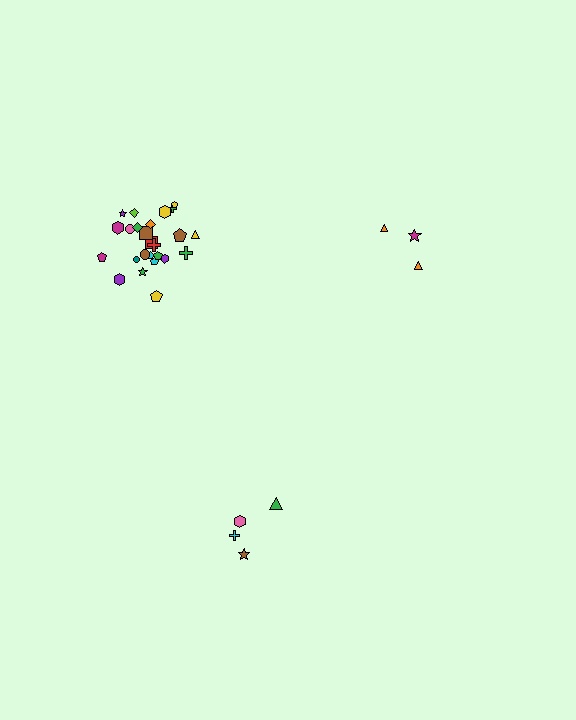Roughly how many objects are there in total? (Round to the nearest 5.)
Roughly 30 objects in total.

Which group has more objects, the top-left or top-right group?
The top-left group.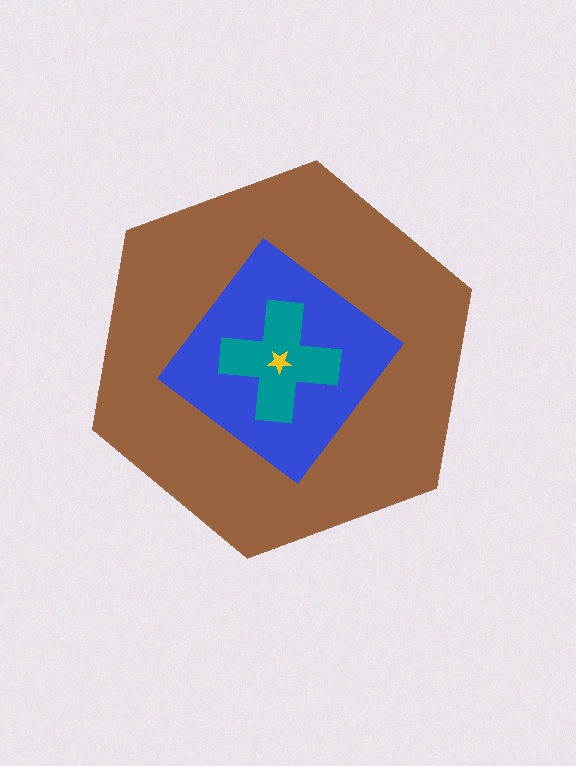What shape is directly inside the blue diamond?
The teal cross.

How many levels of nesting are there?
4.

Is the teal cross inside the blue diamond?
Yes.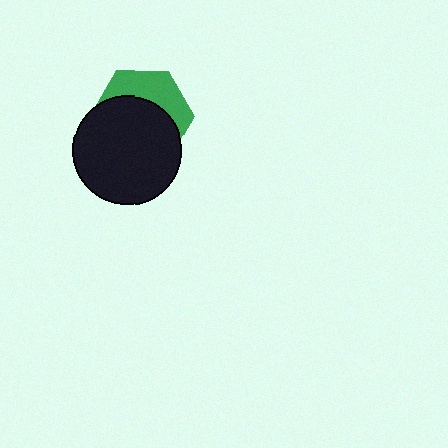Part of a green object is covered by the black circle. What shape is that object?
It is a hexagon.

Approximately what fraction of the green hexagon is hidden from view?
Roughly 63% of the green hexagon is hidden behind the black circle.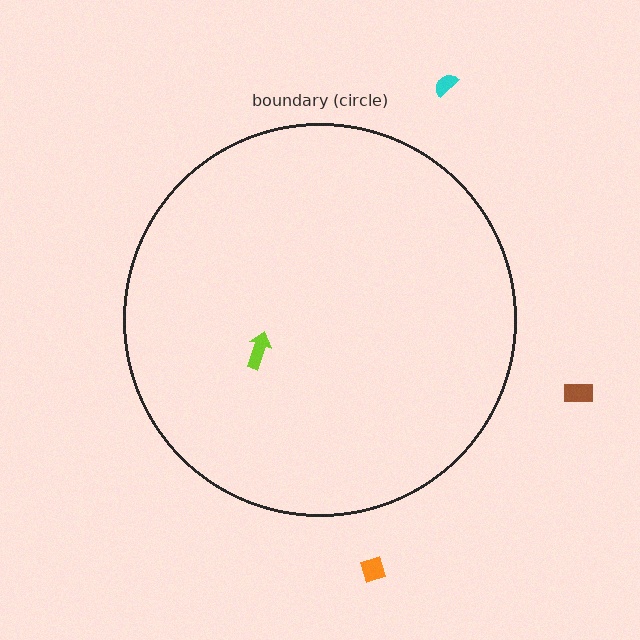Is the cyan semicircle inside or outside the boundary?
Outside.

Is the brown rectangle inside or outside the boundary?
Outside.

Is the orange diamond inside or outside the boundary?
Outside.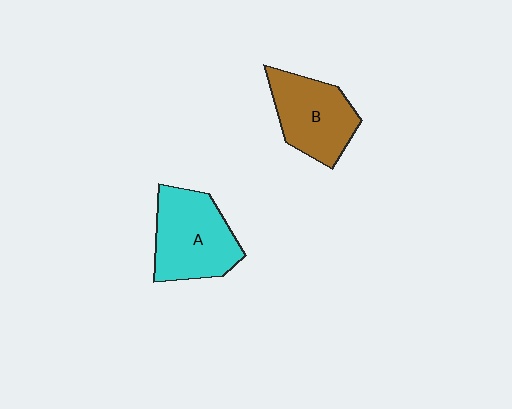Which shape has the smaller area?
Shape B (brown).